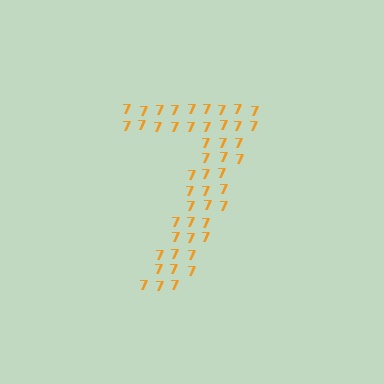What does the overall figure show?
The overall figure shows the digit 7.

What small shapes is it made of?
It is made of small digit 7's.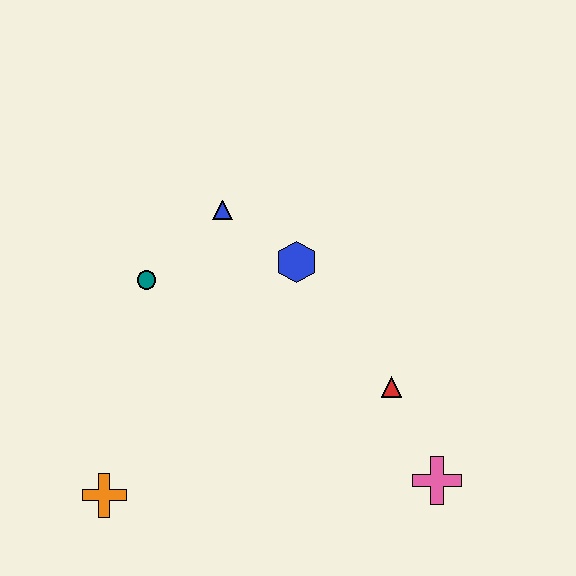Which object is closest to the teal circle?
The blue triangle is closest to the teal circle.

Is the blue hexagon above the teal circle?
Yes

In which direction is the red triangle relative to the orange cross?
The red triangle is to the right of the orange cross.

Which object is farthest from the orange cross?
The pink cross is farthest from the orange cross.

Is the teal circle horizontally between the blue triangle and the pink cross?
No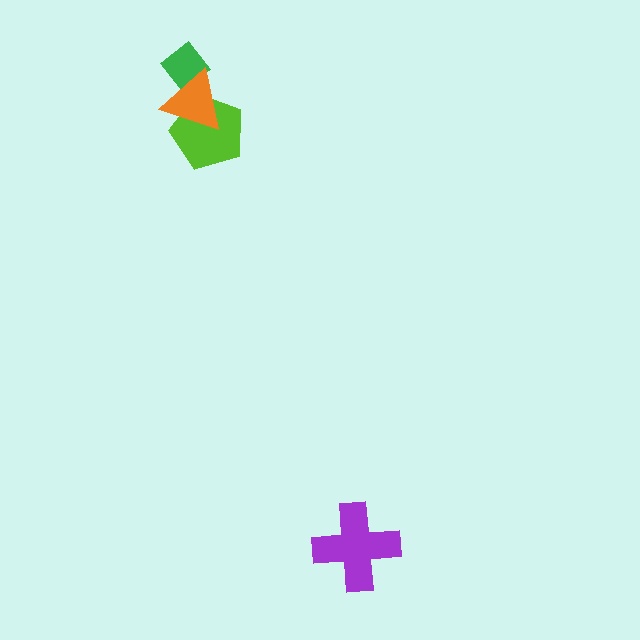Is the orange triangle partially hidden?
No, no other shape covers it.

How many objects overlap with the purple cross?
0 objects overlap with the purple cross.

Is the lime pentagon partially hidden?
Yes, it is partially covered by another shape.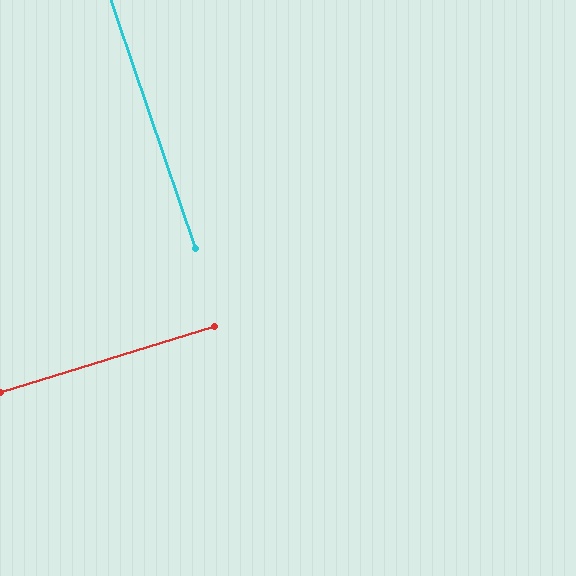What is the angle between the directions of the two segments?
Approximately 89 degrees.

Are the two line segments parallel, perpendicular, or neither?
Perpendicular — they meet at approximately 89°.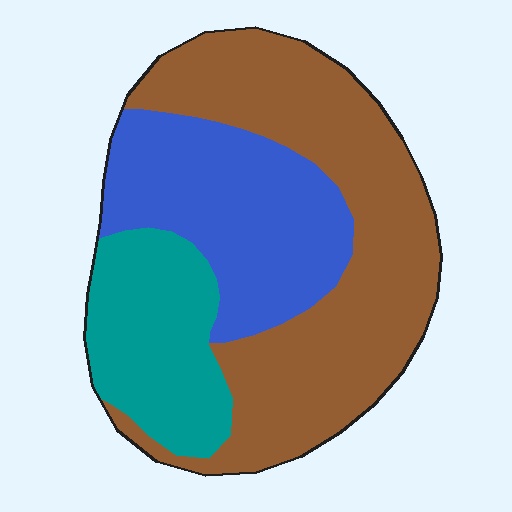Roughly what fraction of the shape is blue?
Blue takes up between a quarter and a half of the shape.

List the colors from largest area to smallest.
From largest to smallest: brown, blue, teal.